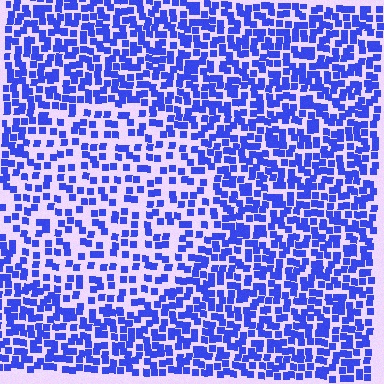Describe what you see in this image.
The image contains small blue elements arranged at two different densities. A circle-shaped region is visible where the elements are less densely packed than the surrounding area.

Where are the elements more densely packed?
The elements are more densely packed outside the circle boundary.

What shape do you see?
I see a circle.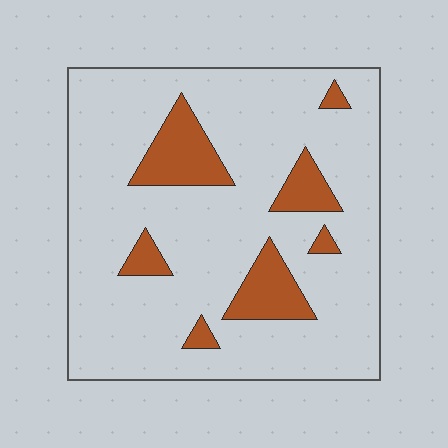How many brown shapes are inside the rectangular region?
7.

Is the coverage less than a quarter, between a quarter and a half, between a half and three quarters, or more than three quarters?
Less than a quarter.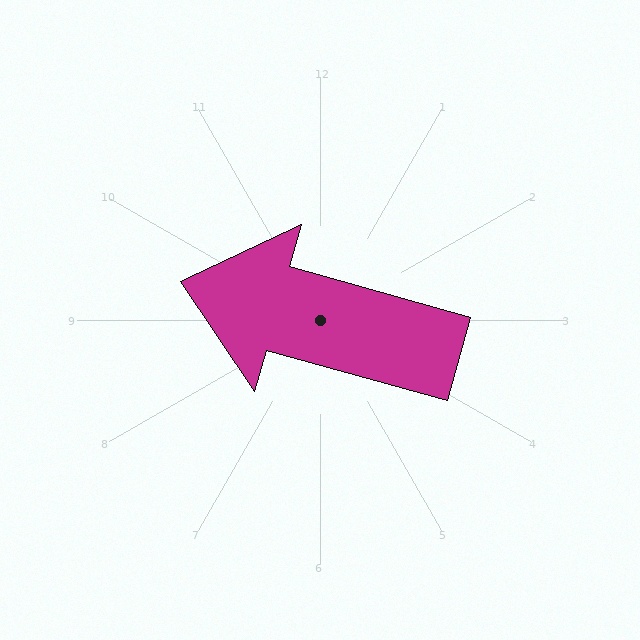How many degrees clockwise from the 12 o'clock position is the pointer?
Approximately 286 degrees.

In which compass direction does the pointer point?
West.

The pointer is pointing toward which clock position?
Roughly 10 o'clock.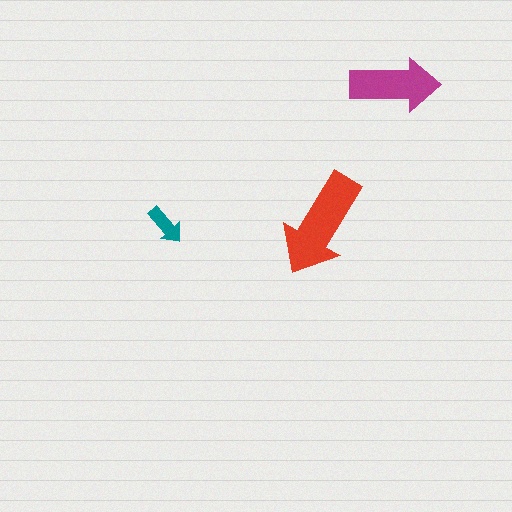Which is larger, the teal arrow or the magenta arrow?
The magenta one.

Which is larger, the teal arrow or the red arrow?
The red one.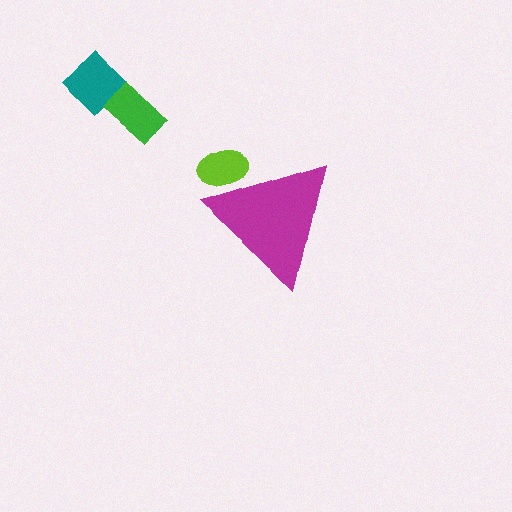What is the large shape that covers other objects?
A magenta triangle.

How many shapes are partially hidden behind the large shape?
1 shape is partially hidden.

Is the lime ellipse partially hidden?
Yes, the lime ellipse is partially hidden behind the magenta triangle.